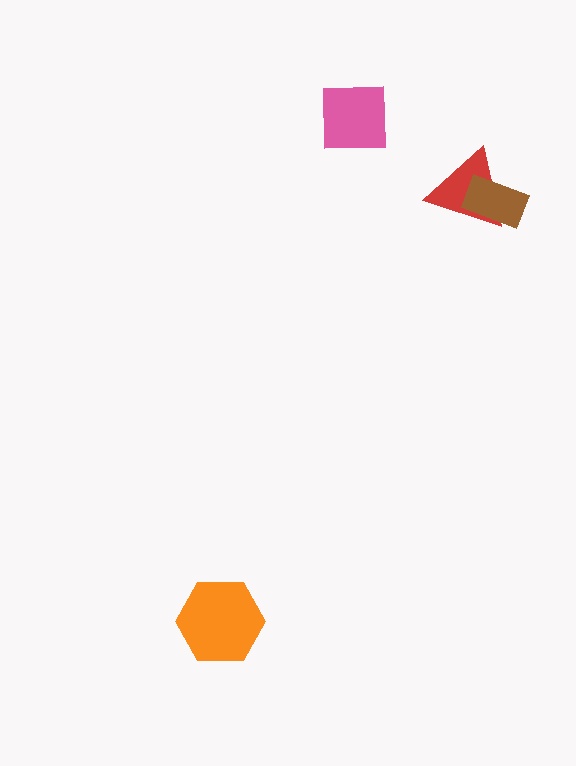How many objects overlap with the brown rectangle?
1 object overlaps with the brown rectangle.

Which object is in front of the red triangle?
The brown rectangle is in front of the red triangle.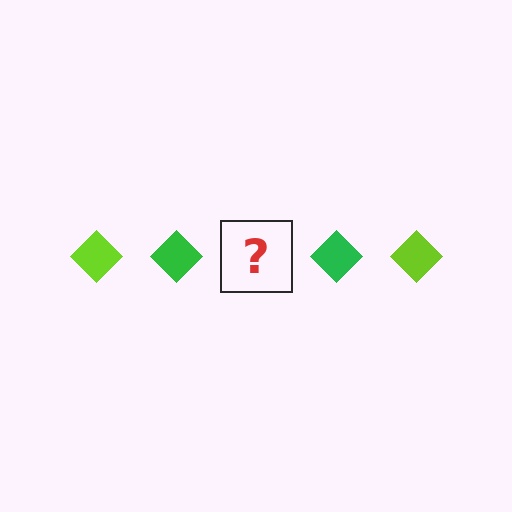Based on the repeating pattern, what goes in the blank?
The blank should be a lime diamond.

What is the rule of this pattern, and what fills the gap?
The rule is that the pattern cycles through lime, green diamonds. The gap should be filled with a lime diamond.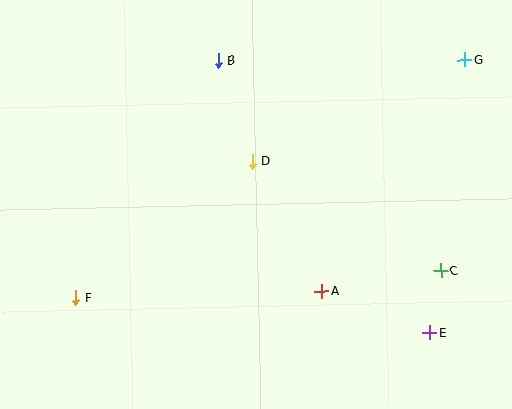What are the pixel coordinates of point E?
Point E is at (430, 333).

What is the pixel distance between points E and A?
The distance between E and A is 116 pixels.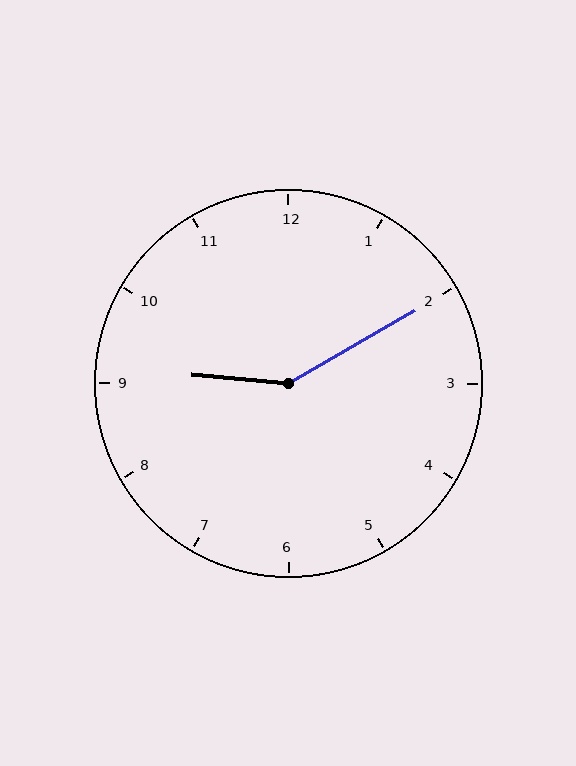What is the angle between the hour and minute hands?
Approximately 145 degrees.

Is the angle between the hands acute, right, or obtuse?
It is obtuse.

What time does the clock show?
9:10.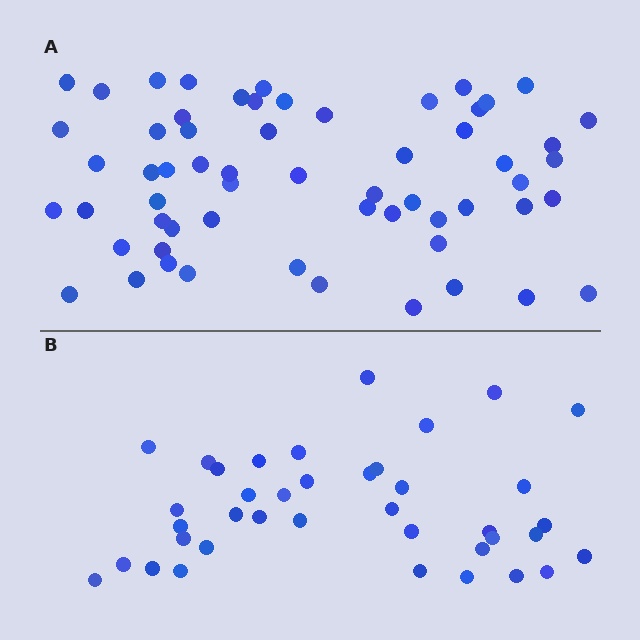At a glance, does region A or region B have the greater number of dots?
Region A (the top region) has more dots.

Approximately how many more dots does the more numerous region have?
Region A has approximately 20 more dots than region B.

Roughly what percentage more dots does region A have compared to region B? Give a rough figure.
About 55% more.